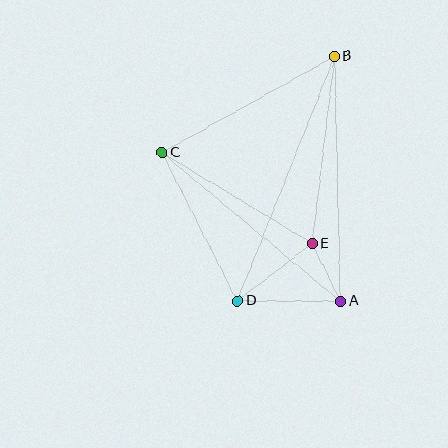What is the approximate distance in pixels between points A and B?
The distance between A and B is approximately 245 pixels.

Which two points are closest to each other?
Points A and E are closest to each other.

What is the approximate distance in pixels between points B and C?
The distance between B and C is approximately 197 pixels.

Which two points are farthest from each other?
Points B and D are farthest from each other.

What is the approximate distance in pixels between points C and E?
The distance between C and E is approximately 176 pixels.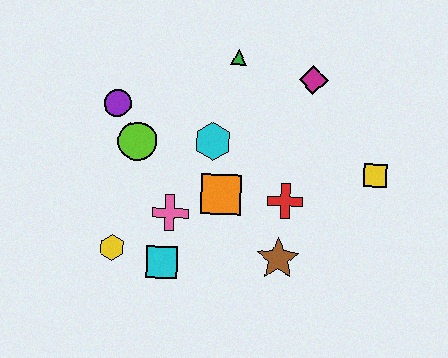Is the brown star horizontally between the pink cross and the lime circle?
No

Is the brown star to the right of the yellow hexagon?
Yes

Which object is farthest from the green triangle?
The yellow hexagon is farthest from the green triangle.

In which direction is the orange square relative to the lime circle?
The orange square is to the right of the lime circle.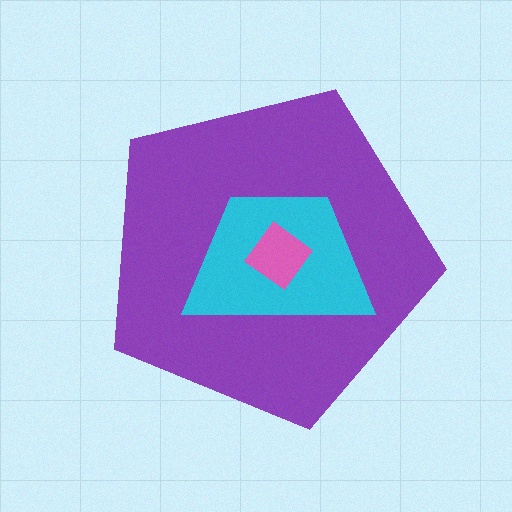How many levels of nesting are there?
3.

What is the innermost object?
The pink diamond.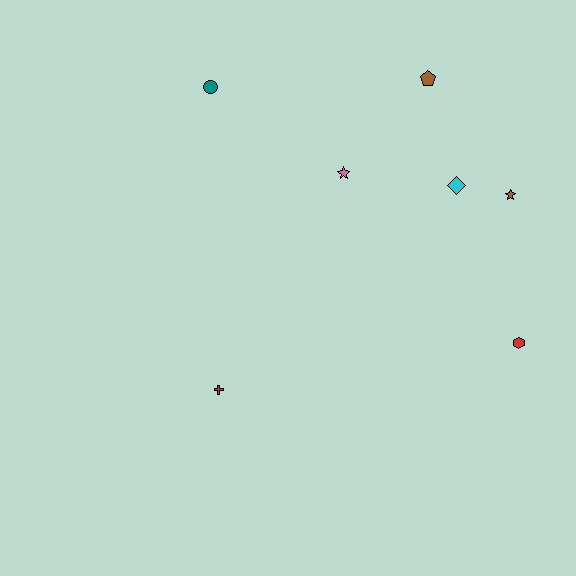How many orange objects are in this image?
There are no orange objects.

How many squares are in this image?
There are no squares.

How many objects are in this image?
There are 7 objects.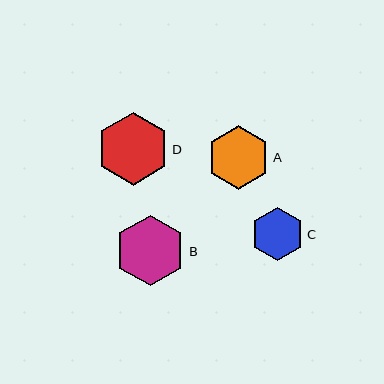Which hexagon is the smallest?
Hexagon C is the smallest with a size of approximately 53 pixels.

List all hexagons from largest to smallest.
From largest to smallest: D, B, A, C.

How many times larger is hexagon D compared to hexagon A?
Hexagon D is approximately 1.1 times the size of hexagon A.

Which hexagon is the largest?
Hexagon D is the largest with a size of approximately 72 pixels.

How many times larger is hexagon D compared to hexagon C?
Hexagon D is approximately 1.4 times the size of hexagon C.